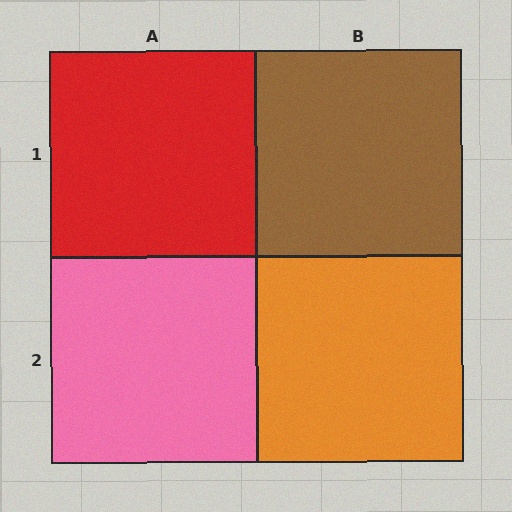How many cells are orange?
1 cell is orange.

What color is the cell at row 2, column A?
Pink.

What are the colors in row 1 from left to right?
Red, brown.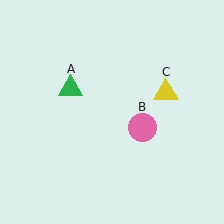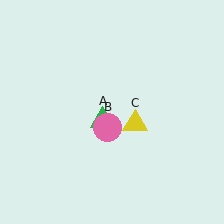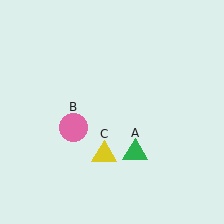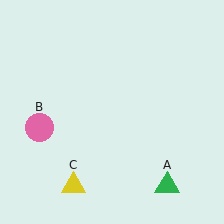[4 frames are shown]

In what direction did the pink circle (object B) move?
The pink circle (object B) moved left.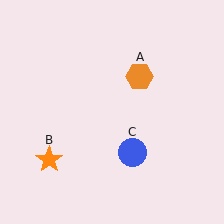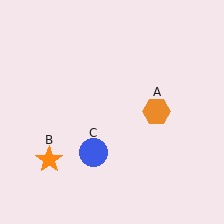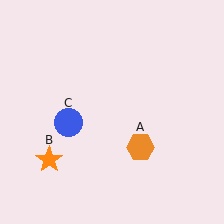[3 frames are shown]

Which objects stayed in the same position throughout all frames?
Orange star (object B) remained stationary.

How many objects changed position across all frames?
2 objects changed position: orange hexagon (object A), blue circle (object C).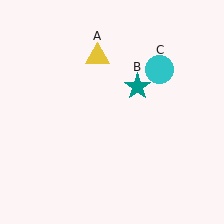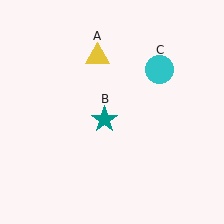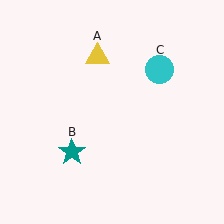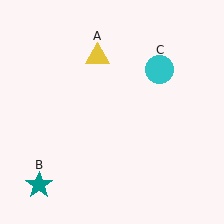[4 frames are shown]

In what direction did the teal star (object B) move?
The teal star (object B) moved down and to the left.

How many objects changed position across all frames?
1 object changed position: teal star (object B).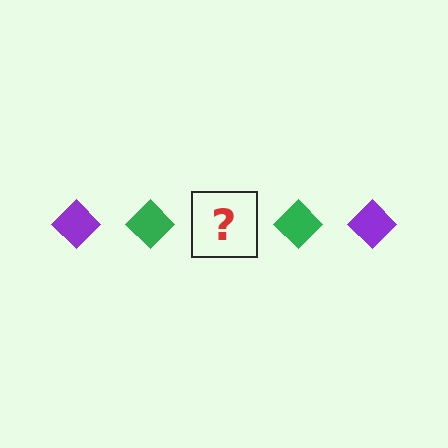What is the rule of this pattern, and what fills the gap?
The rule is that the pattern cycles through purple, green diamonds. The gap should be filled with a purple diamond.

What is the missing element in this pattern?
The missing element is a purple diamond.